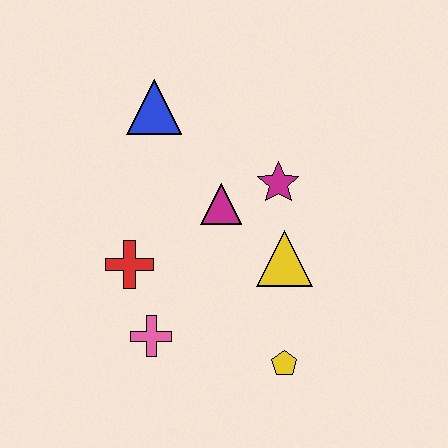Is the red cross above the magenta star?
No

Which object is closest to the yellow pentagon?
The yellow triangle is closest to the yellow pentagon.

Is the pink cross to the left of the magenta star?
Yes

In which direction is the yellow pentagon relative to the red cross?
The yellow pentagon is to the right of the red cross.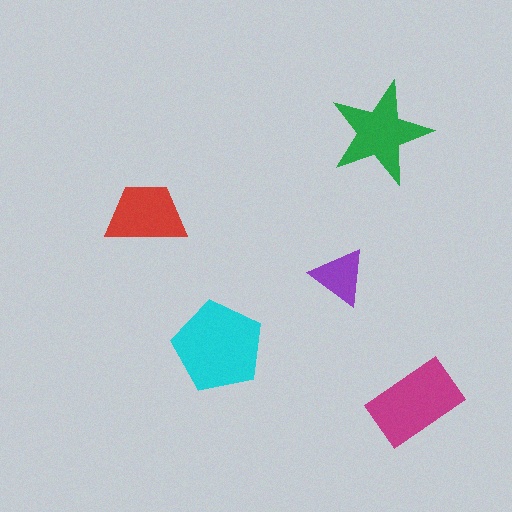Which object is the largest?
The cyan pentagon.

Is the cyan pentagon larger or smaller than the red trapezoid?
Larger.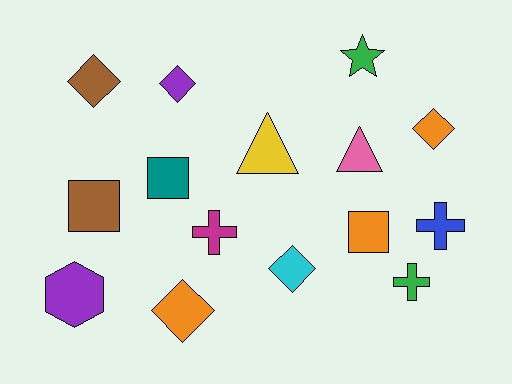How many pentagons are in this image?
There are no pentagons.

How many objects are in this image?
There are 15 objects.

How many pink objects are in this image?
There is 1 pink object.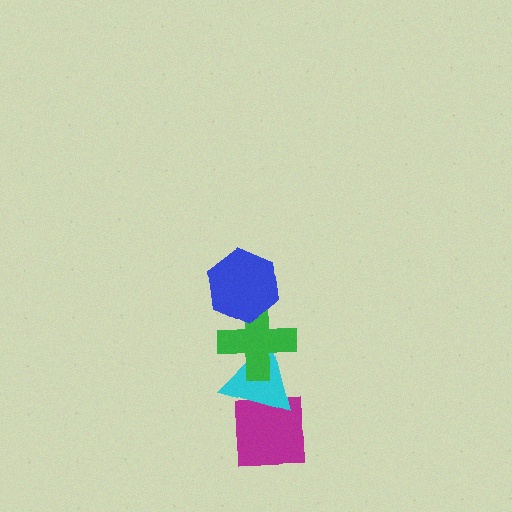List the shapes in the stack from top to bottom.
From top to bottom: the blue hexagon, the green cross, the cyan triangle, the magenta square.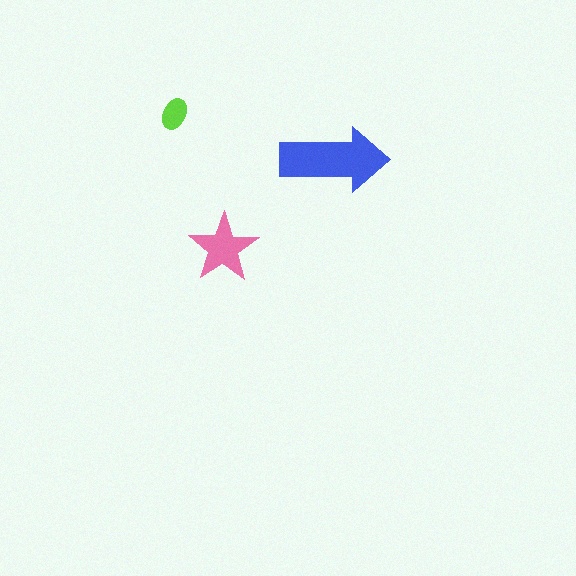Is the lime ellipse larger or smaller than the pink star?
Smaller.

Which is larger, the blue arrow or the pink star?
The blue arrow.